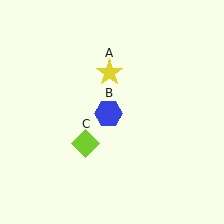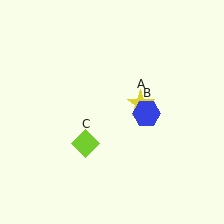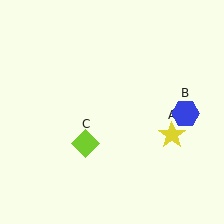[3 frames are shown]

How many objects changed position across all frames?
2 objects changed position: yellow star (object A), blue hexagon (object B).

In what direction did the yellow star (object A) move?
The yellow star (object A) moved down and to the right.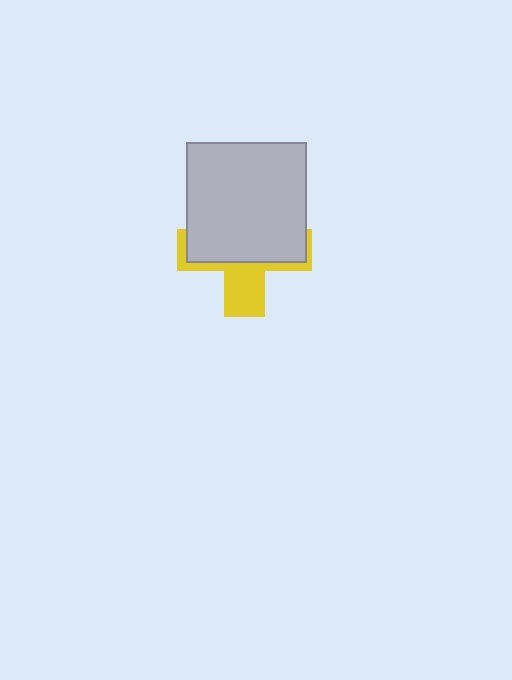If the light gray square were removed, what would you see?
You would see the complete yellow cross.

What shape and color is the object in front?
The object in front is a light gray square.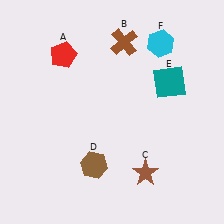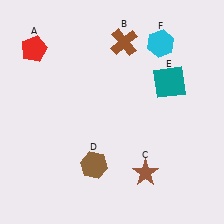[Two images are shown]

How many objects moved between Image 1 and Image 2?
1 object moved between the two images.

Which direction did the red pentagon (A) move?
The red pentagon (A) moved left.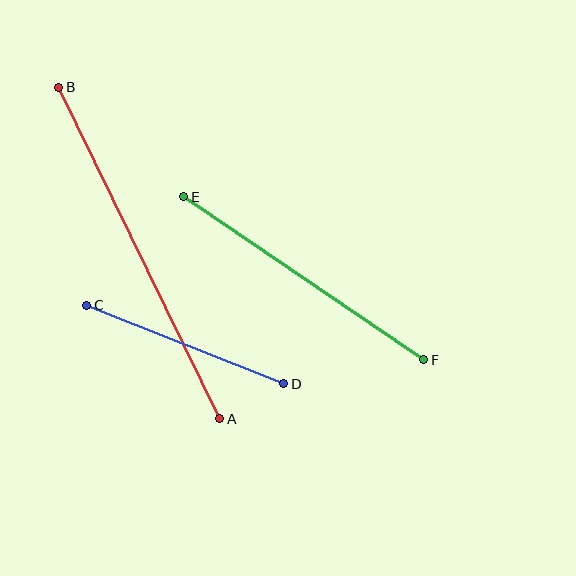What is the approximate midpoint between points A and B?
The midpoint is at approximately (139, 253) pixels.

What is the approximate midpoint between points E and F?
The midpoint is at approximately (304, 278) pixels.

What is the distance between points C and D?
The distance is approximately 212 pixels.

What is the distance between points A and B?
The distance is approximately 369 pixels.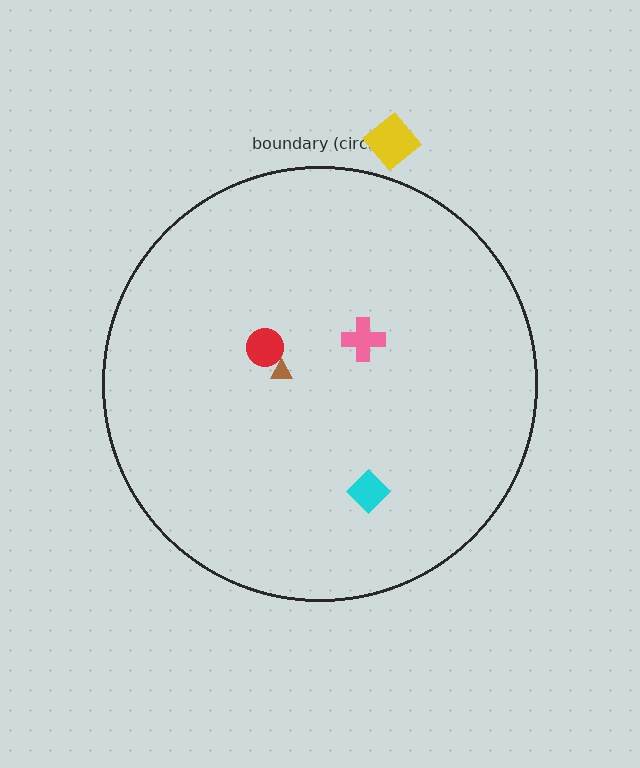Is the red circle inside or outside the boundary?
Inside.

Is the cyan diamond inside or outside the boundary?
Inside.